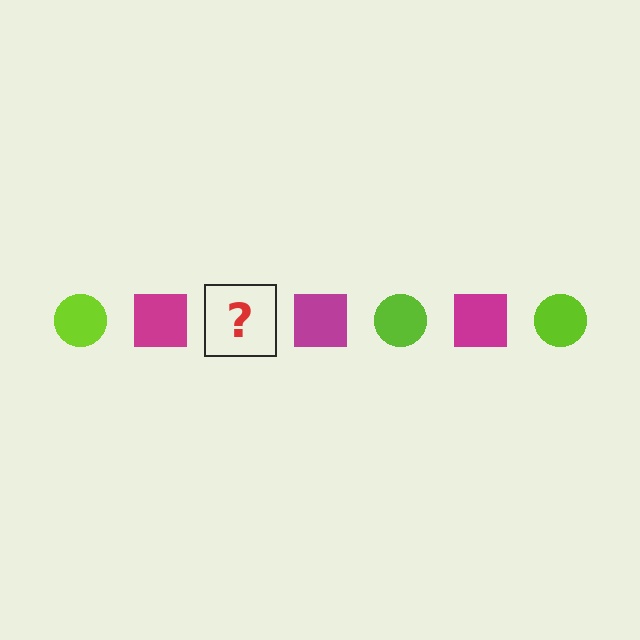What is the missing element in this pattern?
The missing element is a lime circle.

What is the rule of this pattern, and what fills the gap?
The rule is that the pattern alternates between lime circle and magenta square. The gap should be filled with a lime circle.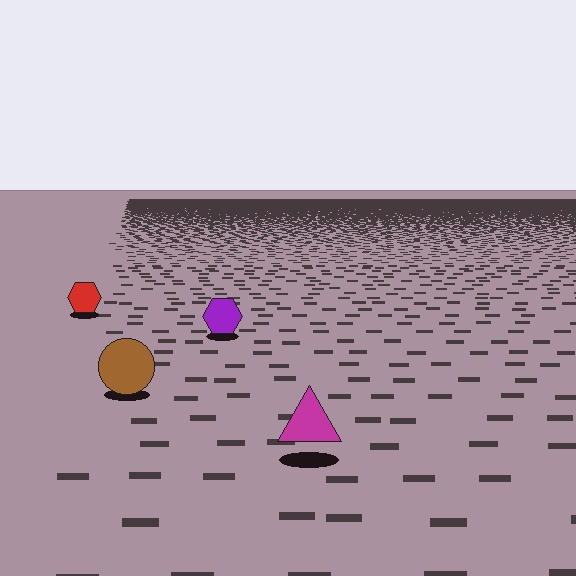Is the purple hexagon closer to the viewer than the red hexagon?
Yes. The purple hexagon is closer — you can tell from the texture gradient: the ground texture is coarser near it.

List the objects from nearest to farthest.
From nearest to farthest: the magenta triangle, the brown circle, the purple hexagon, the red hexagon.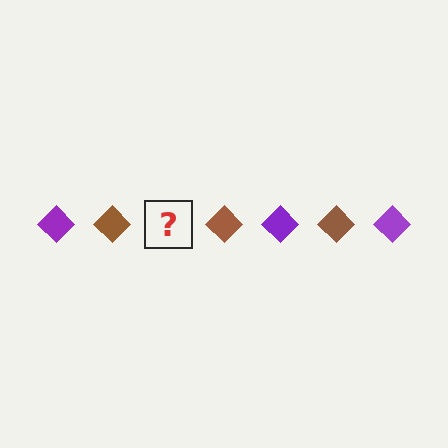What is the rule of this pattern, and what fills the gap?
The rule is that the pattern cycles through purple, brown diamonds. The gap should be filled with a purple diamond.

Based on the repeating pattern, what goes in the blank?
The blank should be a purple diamond.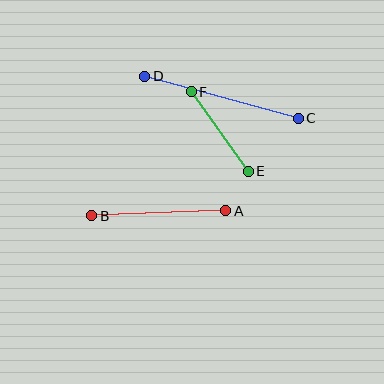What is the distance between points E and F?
The distance is approximately 98 pixels.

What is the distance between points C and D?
The distance is approximately 159 pixels.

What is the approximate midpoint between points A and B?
The midpoint is at approximately (159, 213) pixels.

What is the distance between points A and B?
The distance is approximately 134 pixels.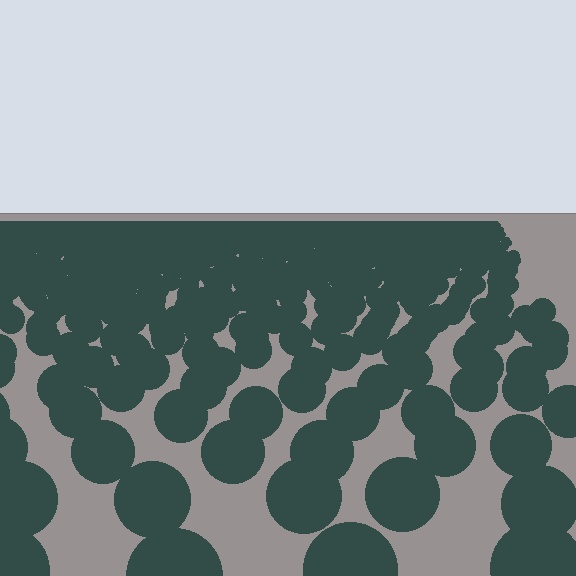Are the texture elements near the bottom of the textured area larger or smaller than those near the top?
Larger. Near the bottom, elements are closer to the viewer and appear at a bigger on-screen size.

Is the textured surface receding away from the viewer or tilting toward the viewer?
The surface is receding away from the viewer. Texture elements get smaller and denser toward the top.